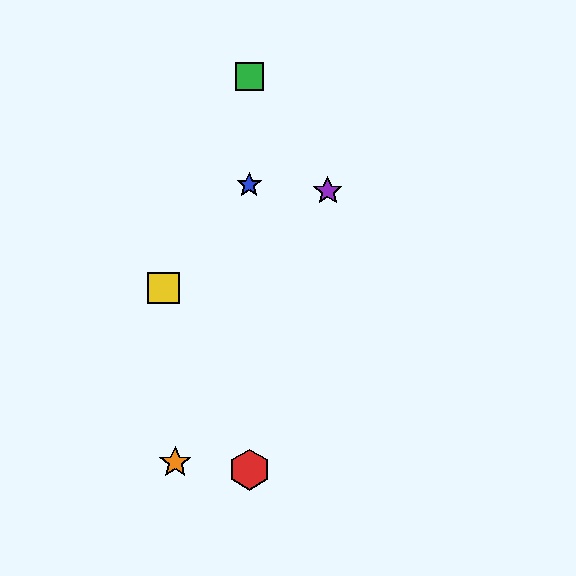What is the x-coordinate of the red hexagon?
The red hexagon is at x≈249.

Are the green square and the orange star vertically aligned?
No, the green square is at x≈249 and the orange star is at x≈175.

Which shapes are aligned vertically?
The red hexagon, the blue star, the green square are aligned vertically.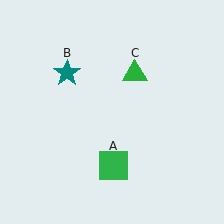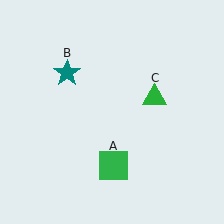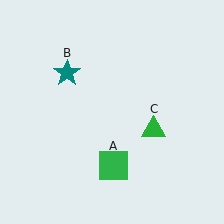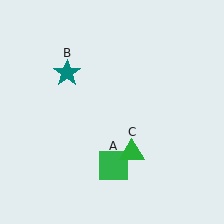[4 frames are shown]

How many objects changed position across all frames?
1 object changed position: green triangle (object C).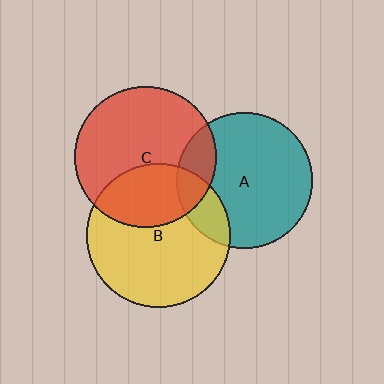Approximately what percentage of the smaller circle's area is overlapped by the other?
Approximately 35%.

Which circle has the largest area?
Circle B (yellow).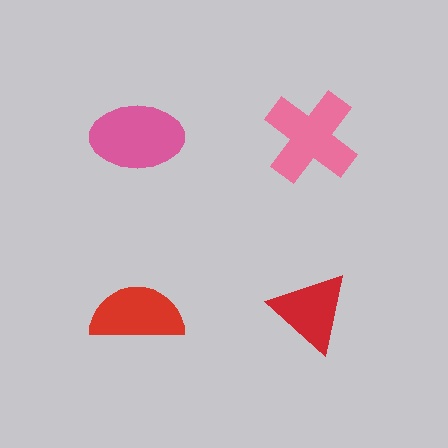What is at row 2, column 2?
A red triangle.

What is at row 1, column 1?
A pink ellipse.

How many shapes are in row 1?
2 shapes.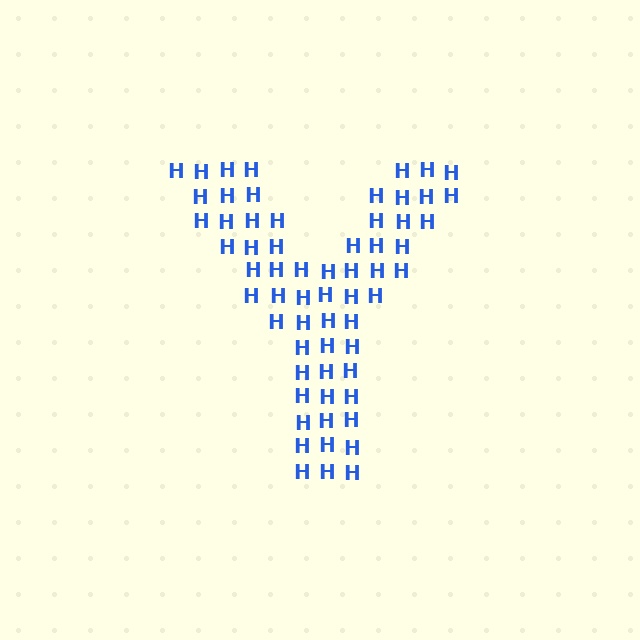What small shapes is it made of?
It is made of small letter H's.